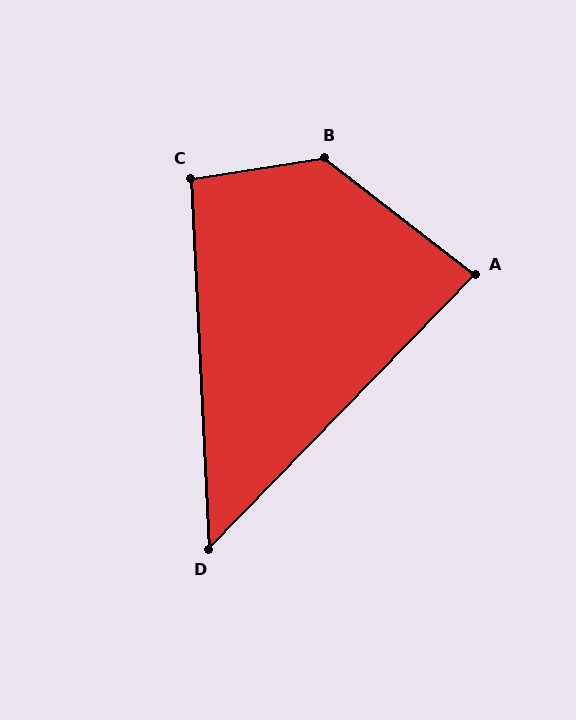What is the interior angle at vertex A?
Approximately 84 degrees (acute).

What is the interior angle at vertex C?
Approximately 96 degrees (obtuse).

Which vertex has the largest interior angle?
B, at approximately 133 degrees.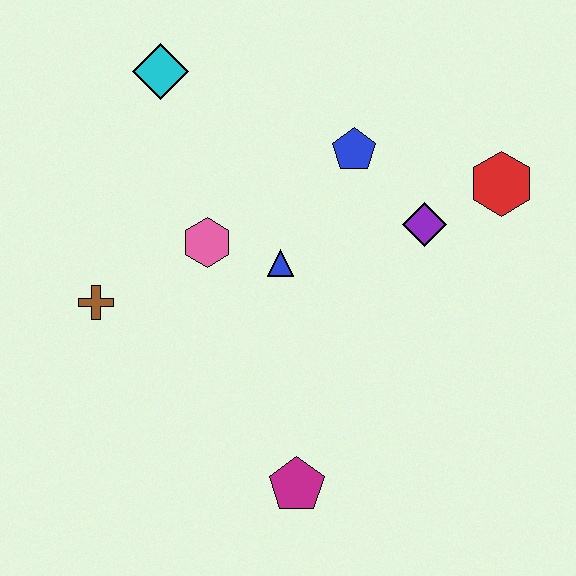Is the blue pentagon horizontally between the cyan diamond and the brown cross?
No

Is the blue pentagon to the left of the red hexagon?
Yes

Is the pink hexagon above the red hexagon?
No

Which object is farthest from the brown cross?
The red hexagon is farthest from the brown cross.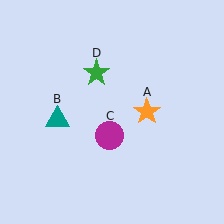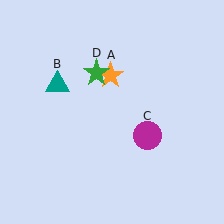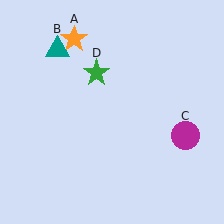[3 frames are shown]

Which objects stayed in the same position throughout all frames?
Green star (object D) remained stationary.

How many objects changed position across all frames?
3 objects changed position: orange star (object A), teal triangle (object B), magenta circle (object C).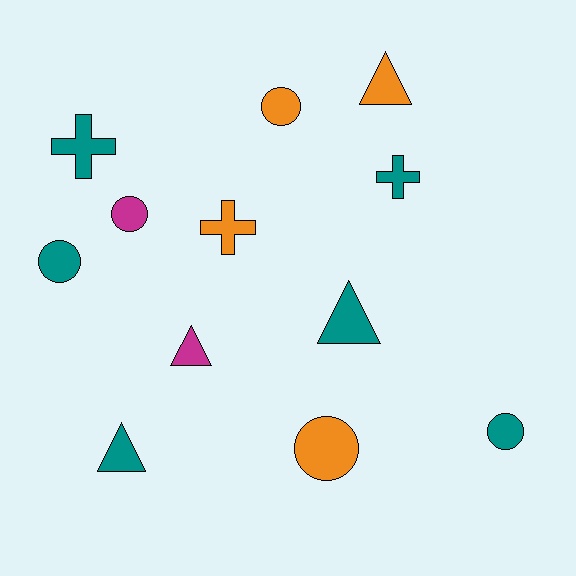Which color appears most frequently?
Teal, with 6 objects.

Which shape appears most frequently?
Circle, with 5 objects.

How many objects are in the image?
There are 12 objects.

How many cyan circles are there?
There are no cyan circles.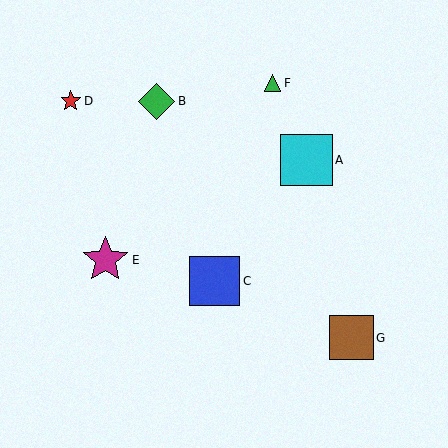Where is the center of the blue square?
The center of the blue square is at (215, 281).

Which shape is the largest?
The cyan square (labeled A) is the largest.